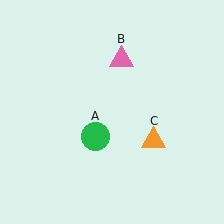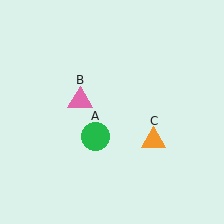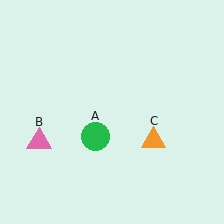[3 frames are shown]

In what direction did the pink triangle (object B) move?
The pink triangle (object B) moved down and to the left.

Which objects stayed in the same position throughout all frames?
Green circle (object A) and orange triangle (object C) remained stationary.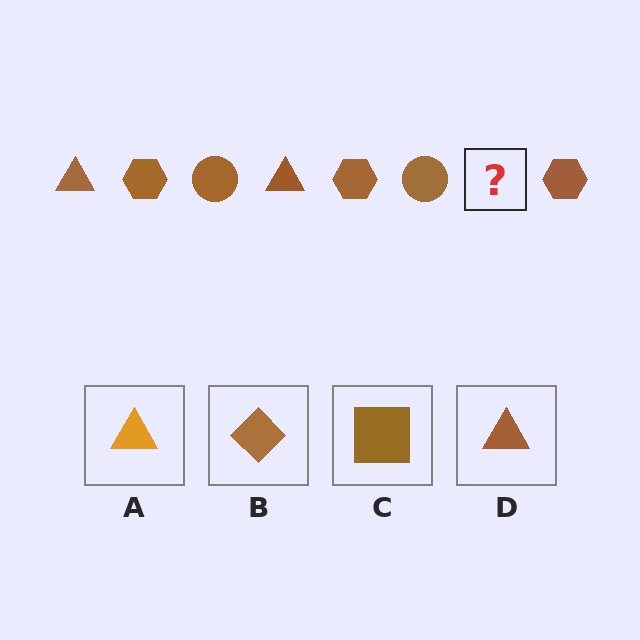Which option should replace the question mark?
Option D.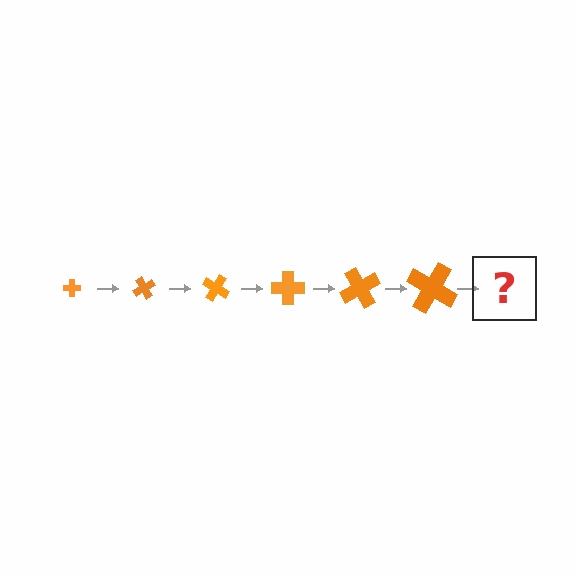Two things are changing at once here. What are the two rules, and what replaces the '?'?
The two rules are that the cross grows larger each step and it rotates 60 degrees each step. The '?' should be a cross, larger than the previous one and rotated 360 degrees from the start.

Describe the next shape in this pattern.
It should be a cross, larger than the previous one and rotated 360 degrees from the start.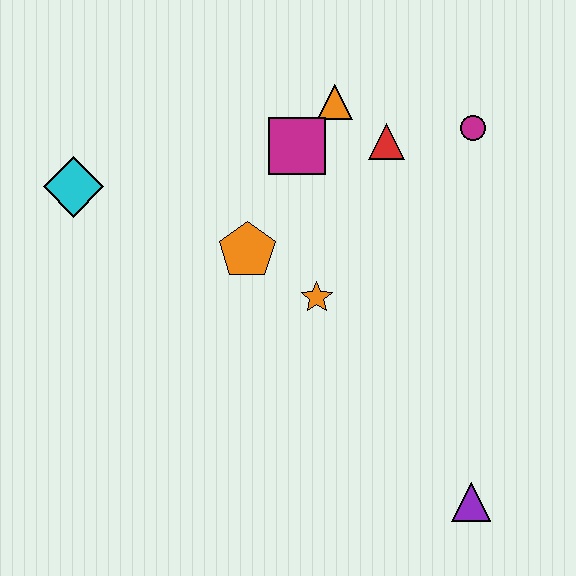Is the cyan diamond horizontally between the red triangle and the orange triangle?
No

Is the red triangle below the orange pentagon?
No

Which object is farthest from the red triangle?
The purple triangle is farthest from the red triangle.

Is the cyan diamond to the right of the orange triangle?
No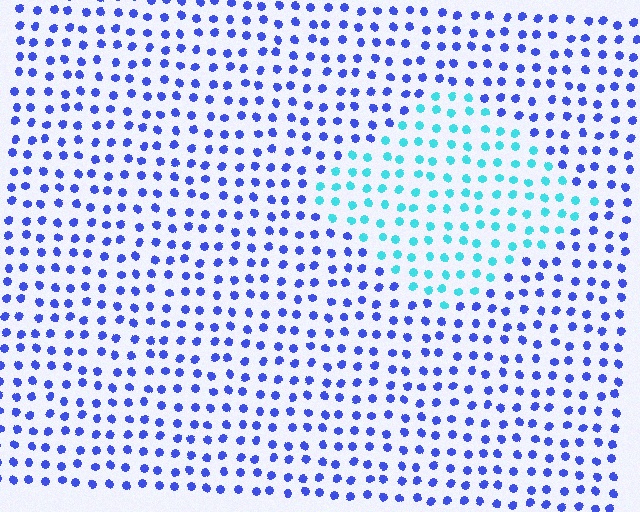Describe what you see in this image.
The image is filled with small blue elements in a uniform arrangement. A diamond-shaped region is visible where the elements are tinted to a slightly different hue, forming a subtle color boundary.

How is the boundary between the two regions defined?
The boundary is defined purely by a slight shift in hue (about 52 degrees). Spacing, size, and orientation are identical on both sides.